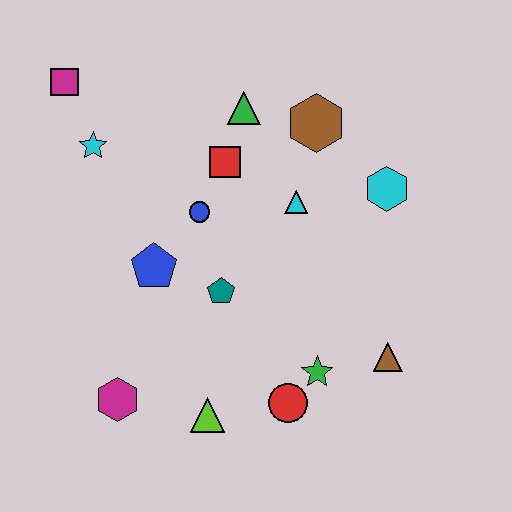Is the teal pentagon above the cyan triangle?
No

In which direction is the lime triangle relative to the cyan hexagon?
The lime triangle is below the cyan hexagon.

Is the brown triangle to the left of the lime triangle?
No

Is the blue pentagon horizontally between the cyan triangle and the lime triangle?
No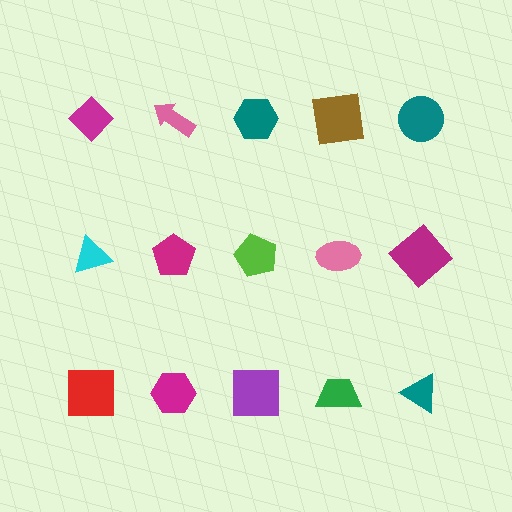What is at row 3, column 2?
A magenta hexagon.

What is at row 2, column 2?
A magenta pentagon.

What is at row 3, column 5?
A teal triangle.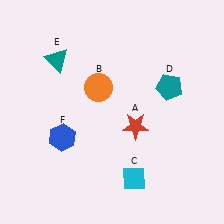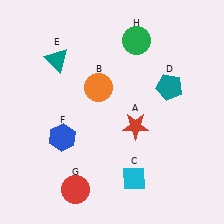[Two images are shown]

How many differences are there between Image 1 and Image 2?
There are 2 differences between the two images.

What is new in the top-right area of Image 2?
A green circle (H) was added in the top-right area of Image 2.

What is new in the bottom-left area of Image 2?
A red circle (G) was added in the bottom-left area of Image 2.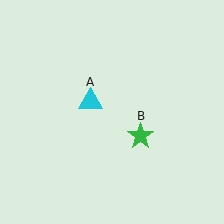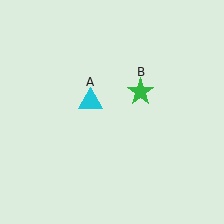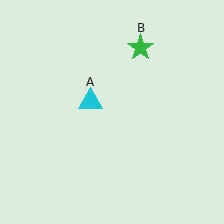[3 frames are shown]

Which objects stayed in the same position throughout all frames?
Cyan triangle (object A) remained stationary.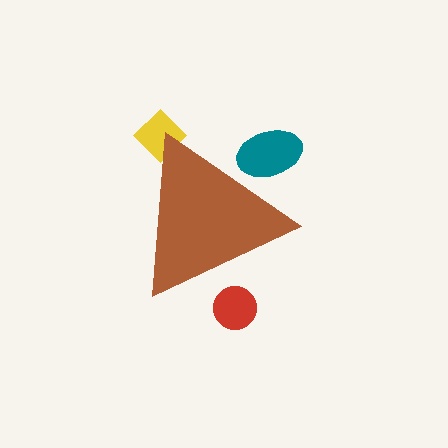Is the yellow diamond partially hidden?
Yes, the yellow diamond is partially hidden behind the brown triangle.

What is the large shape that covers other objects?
A brown triangle.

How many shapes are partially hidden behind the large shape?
3 shapes are partially hidden.